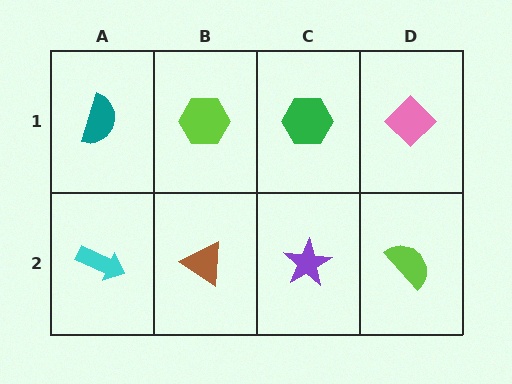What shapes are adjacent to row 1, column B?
A brown triangle (row 2, column B), a teal semicircle (row 1, column A), a green hexagon (row 1, column C).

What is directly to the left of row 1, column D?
A green hexagon.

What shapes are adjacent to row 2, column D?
A pink diamond (row 1, column D), a purple star (row 2, column C).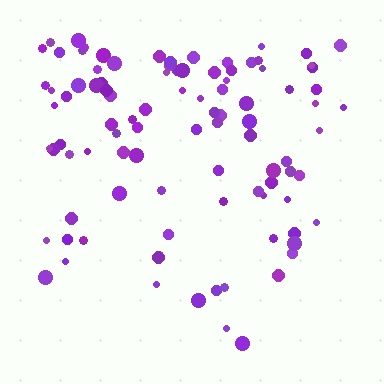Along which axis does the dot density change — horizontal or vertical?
Vertical.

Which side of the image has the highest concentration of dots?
The top.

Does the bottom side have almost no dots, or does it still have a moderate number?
Still a moderate number, just noticeably fewer than the top.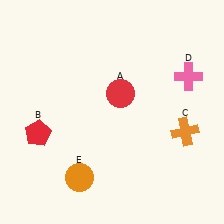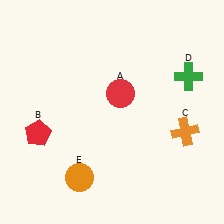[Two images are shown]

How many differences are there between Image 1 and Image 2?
There is 1 difference between the two images.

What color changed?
The cross (D) changed from pink in Image 1 to green in Image 2.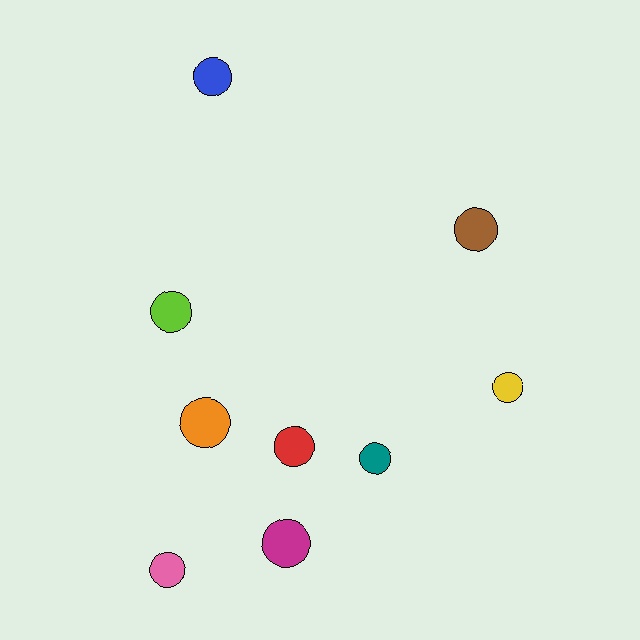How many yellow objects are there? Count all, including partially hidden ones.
There is 1 yellow object.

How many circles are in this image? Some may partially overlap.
There are 9 circles.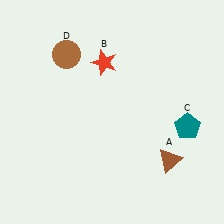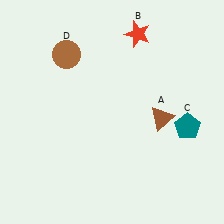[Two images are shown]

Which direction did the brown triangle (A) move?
The brown triangle (A) moved up.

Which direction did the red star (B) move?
The red star (B) moved right.